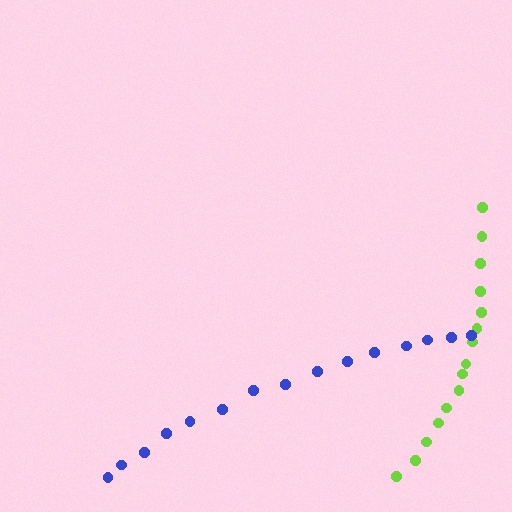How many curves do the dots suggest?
There are 2 distinct paths.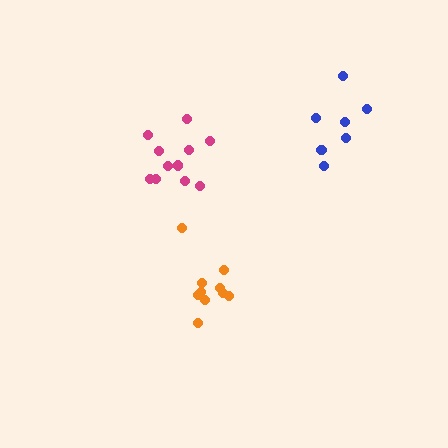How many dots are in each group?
Group 1: 7 dots, Group 2: 10 dots, Group 3: 11 dots (28 total).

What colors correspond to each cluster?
The clusters are colored: blue, orange, magenta.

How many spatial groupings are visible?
There are 3 spatial groupings.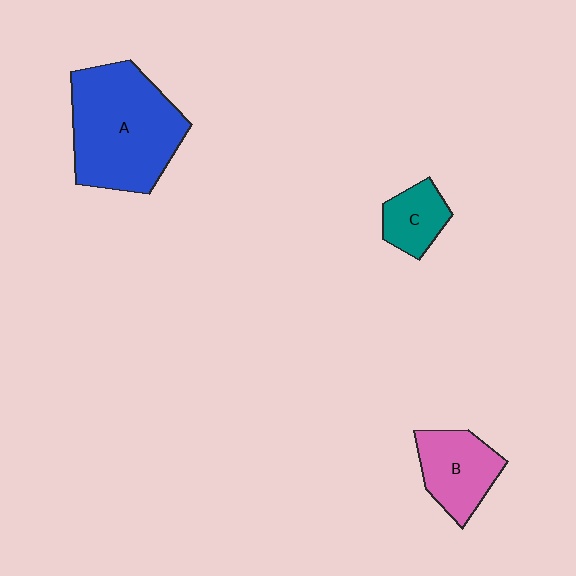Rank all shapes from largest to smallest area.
From largest to smallest: A (blue), B (pink), C (teal).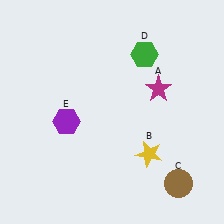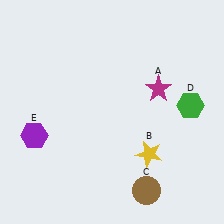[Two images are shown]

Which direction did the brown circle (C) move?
The brown circle (C) moved left.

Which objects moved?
The objects that moved are: the brown circle (C), the green hexagon (D), the purple hexagon (E).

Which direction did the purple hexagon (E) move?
The purple hexagon (E) moved left.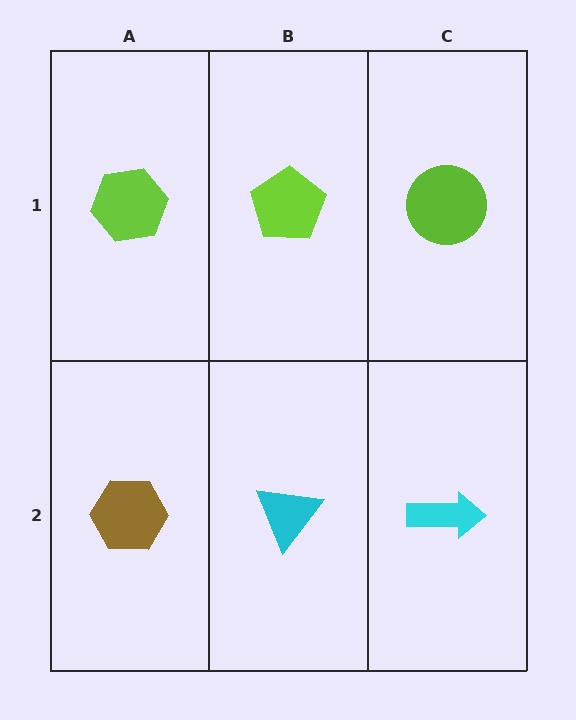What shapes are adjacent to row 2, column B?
A lime pentagon (row 1, column B), a brown hexagon (row 2, column A), a cyan arrow (row 2, column C).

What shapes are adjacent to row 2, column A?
A lime hexagon (row 1, column A), a cyan triangle (row 2, column B).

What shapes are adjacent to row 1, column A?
A brown hexagon (row 2, column A), a lime pentagon (row 1, column B).